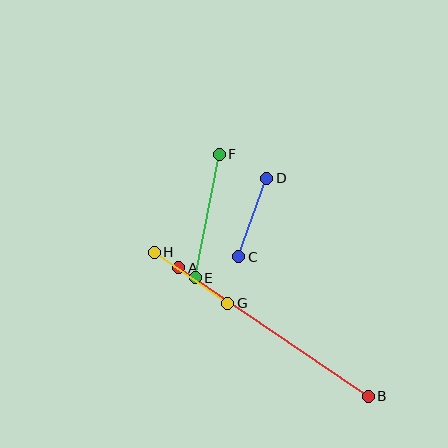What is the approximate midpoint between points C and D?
The midpoint is at approximately (253, 217) pixels.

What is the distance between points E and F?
The distance is approximately 126 pixels.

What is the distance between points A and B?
The distance is approximately 229 pixels.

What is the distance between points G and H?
The distance is approximately 90 pixels.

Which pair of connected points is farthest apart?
Points A and B are farthest apart.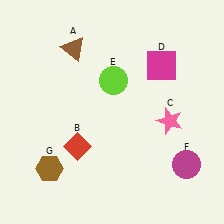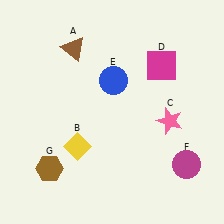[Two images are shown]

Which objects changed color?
B changed from red to yellow. E changed from lime to blue.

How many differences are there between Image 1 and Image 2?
There are 2 differences between the two images.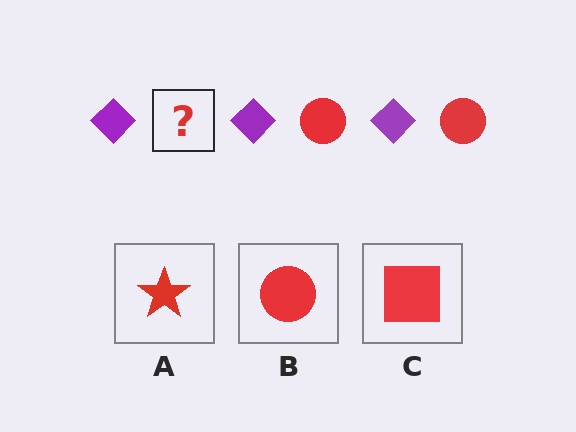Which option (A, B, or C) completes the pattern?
B.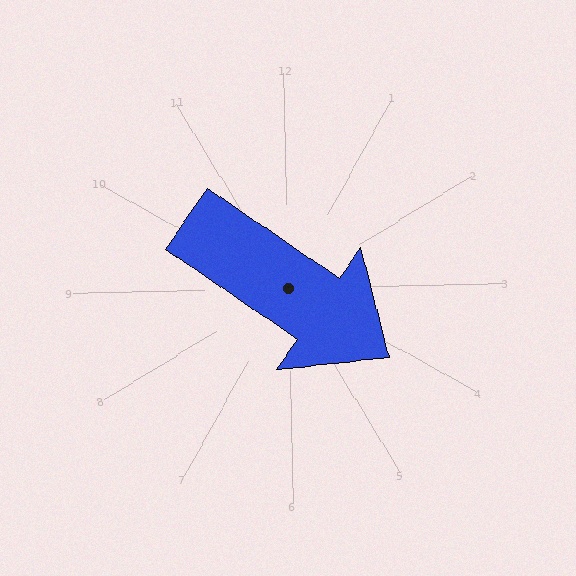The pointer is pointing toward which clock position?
Roughly 4 o'clock.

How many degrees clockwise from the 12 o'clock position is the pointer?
Approximately 126 degrees.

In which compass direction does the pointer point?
Southeast.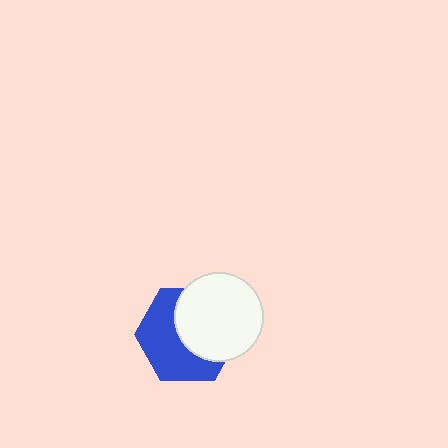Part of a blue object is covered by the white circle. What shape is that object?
It is a hexagon.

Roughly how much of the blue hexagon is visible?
About half of it is visible (roughly 52%).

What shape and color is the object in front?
The object in front is a white circle.